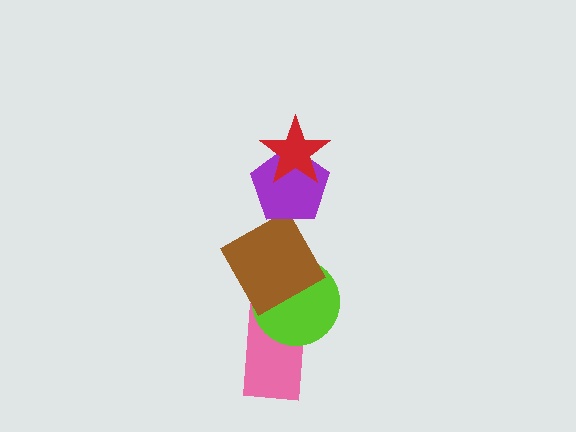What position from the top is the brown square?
The brown square is 3rd from the top.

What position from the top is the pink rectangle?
The pink rectangle is 5th from the top.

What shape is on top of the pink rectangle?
The lime circle is on top of the pink rectangle.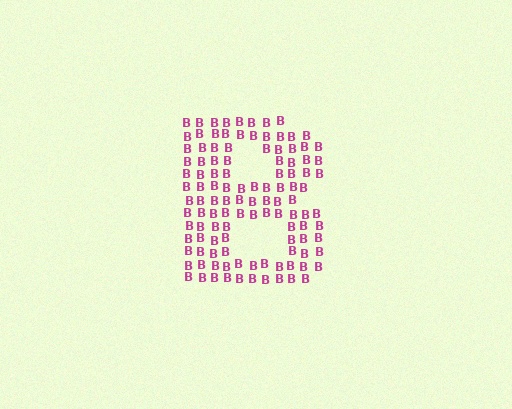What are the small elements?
The small elements are letter B's.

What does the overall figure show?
The overall figure shows the letter B.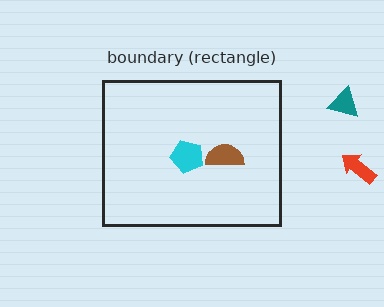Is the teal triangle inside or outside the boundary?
Outside.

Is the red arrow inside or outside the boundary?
Outside.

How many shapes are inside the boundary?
2 inside, 2 outside.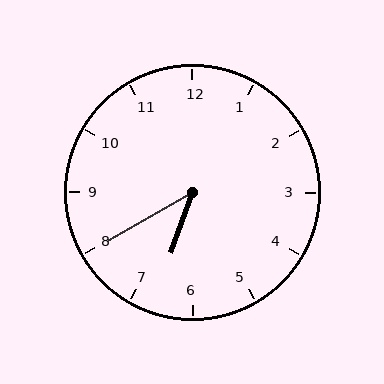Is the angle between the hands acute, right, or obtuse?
It is acute.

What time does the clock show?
6:40.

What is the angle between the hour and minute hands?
Approximately 40 degrees.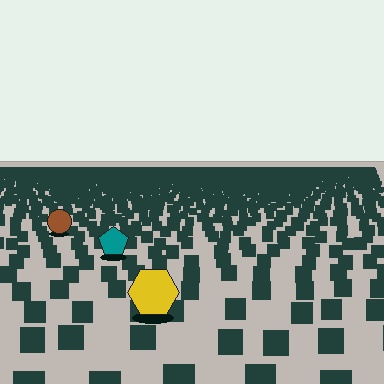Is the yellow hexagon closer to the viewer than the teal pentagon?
Yes. The yellow hexagon is closer — you can tell from the texture gradient: the ground texture is coarser near it.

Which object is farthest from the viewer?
The brown circle is farthest from the viewer. It appears smaller and the ground texture around it is denser.